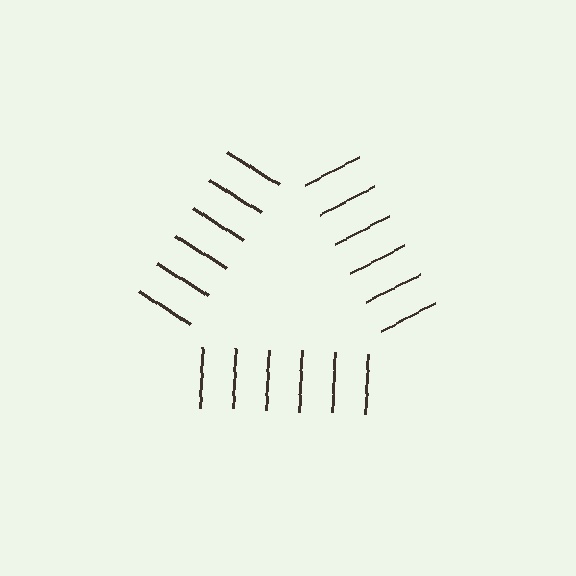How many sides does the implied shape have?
3 sides — the line-ends trace a triangle.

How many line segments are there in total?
18 — 6 along each of the 3 edges.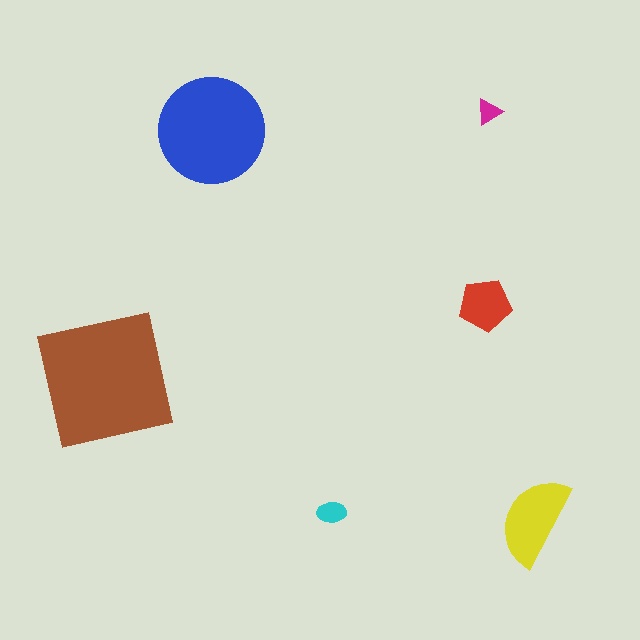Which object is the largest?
The brown square.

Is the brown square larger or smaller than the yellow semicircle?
Larger.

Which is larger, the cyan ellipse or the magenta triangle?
The cyan ellipse.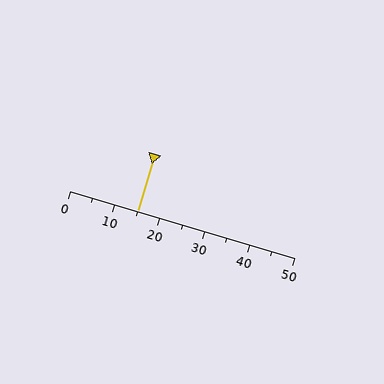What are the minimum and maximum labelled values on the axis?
The axis runs from 0 to 50.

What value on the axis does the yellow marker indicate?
The marker indicates approximately 15.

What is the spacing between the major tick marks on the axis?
The major ticks are spaced 10 apart.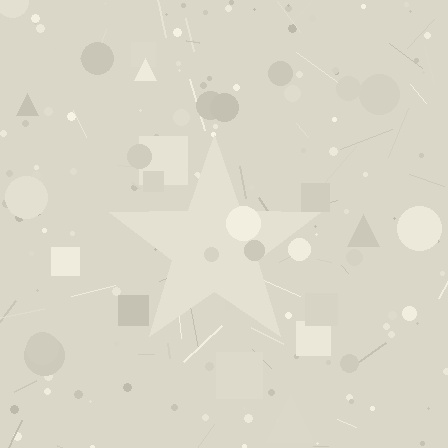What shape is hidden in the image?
A star is hidden in the image.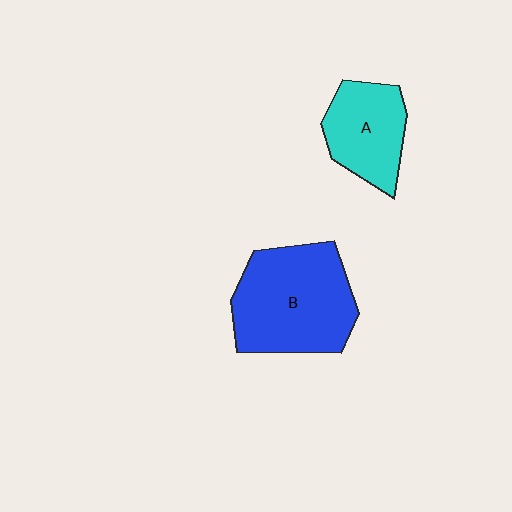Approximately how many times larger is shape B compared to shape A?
Approximately 1.7 times.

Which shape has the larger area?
Shape B (blue).